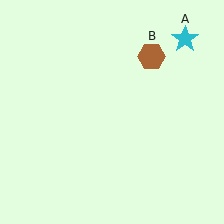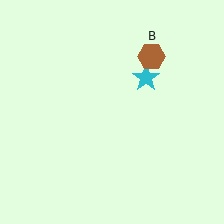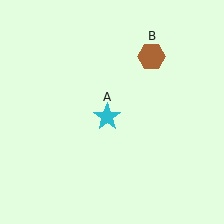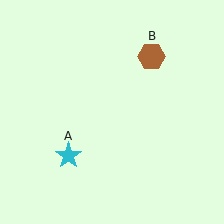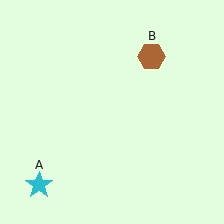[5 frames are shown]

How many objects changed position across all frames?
1 object changed position: cyan star (object A).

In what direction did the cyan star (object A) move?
The cyan star (object A) moved down and to the left.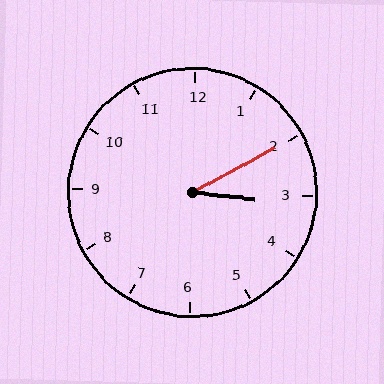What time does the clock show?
3:10.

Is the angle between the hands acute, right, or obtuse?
It is acute.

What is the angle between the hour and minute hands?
Approximately 35 degrees.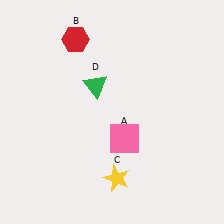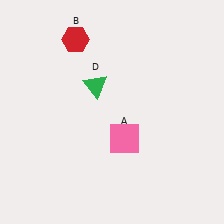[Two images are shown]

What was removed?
The yellow star (C) was removed in Image 2.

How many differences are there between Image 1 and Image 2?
There is 1 difference between the two images.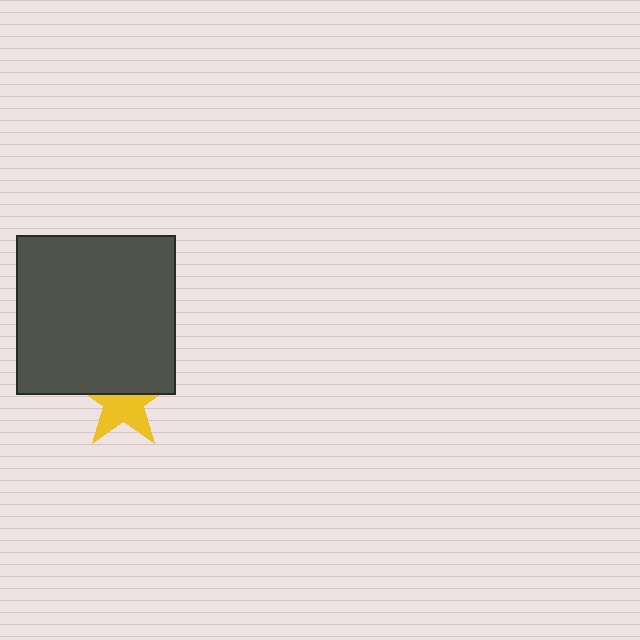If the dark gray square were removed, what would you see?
You would see the complete yellow star.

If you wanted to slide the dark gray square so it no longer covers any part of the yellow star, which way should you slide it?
Slide it up — that is the most direct way to separate the two shapes.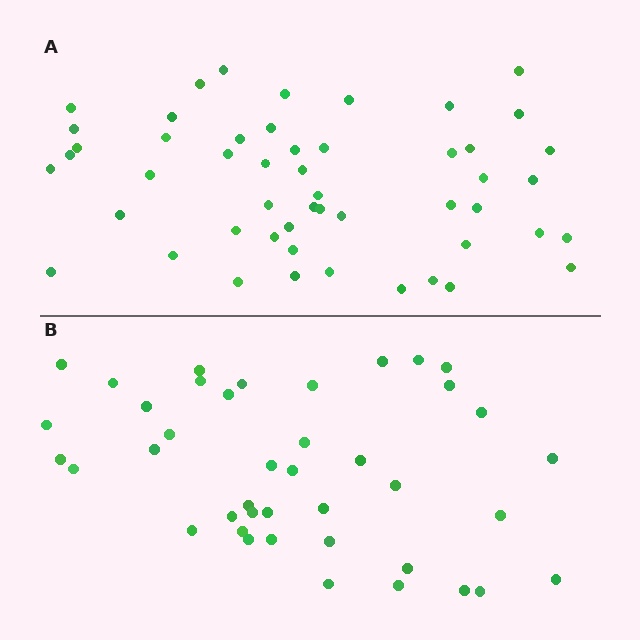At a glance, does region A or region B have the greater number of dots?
Region A (the top region) has more dots.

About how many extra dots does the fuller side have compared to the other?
Region A has roughly 10 or so more dots than region B.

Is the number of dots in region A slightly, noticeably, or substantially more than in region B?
Region A has only slightly more — the two regions are fairly close. The ratio is roughly 1.2 to 1.